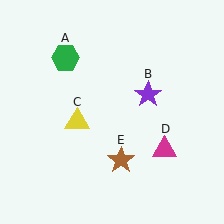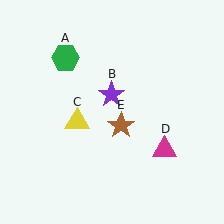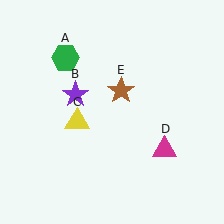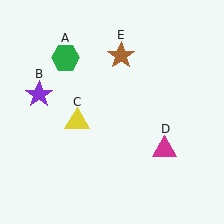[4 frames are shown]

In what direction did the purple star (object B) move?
The purple star (object B) moved left.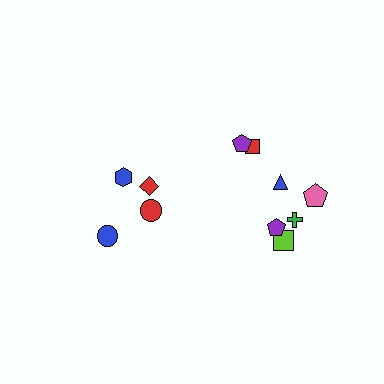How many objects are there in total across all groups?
There are 11 objects.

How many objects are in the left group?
There are 4 objects.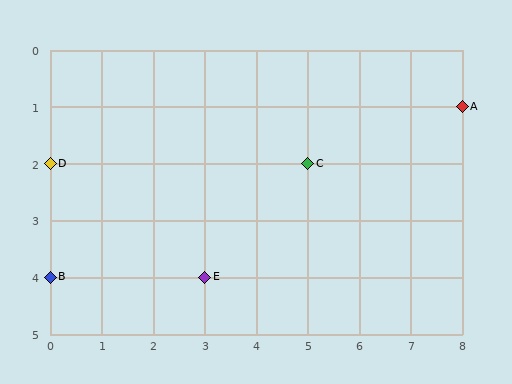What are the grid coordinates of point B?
Point B is at grid coordinates (0, 4).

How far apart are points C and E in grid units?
Points C and E are 2 columns and 2 rows apart (about 2.8 grid units diagonally).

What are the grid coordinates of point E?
Point E is at grid coordinates (3, 4).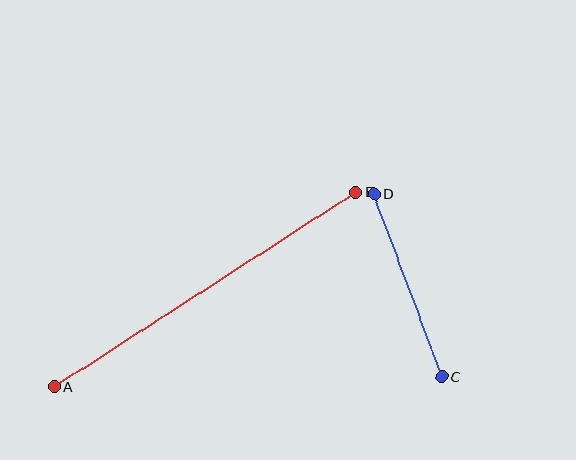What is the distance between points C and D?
The distance is approximately 195 pixels.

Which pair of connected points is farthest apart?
Points A and B are farthest apart.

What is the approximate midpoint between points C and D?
The midpoint is at approximately (408, 285) pixels.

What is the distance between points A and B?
The distance is approximately 358 pixels.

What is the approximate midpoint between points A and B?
The midpoint is at approximately (205, 290) pixels.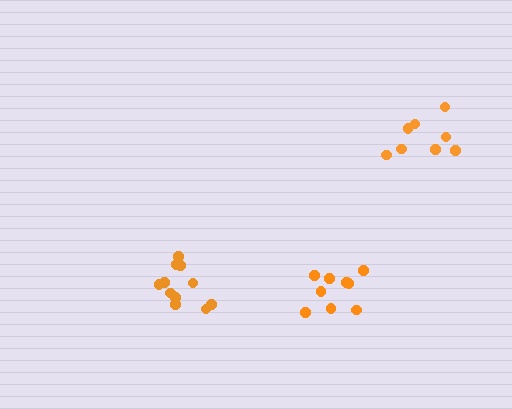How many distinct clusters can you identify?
There are 3 distinct clusters.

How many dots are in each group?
Group 1: 8 dots, Group 2: 11 dots, Group 3: 9 dots (28 total).